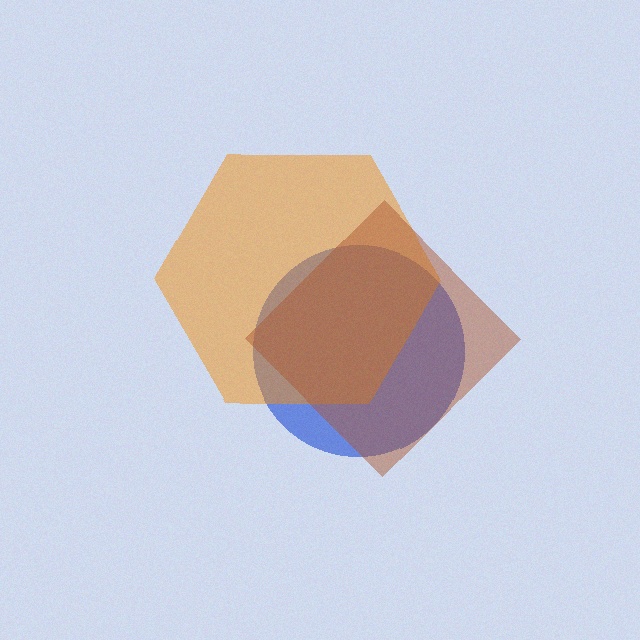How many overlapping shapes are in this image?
There are 3 overlapping shapes in the image.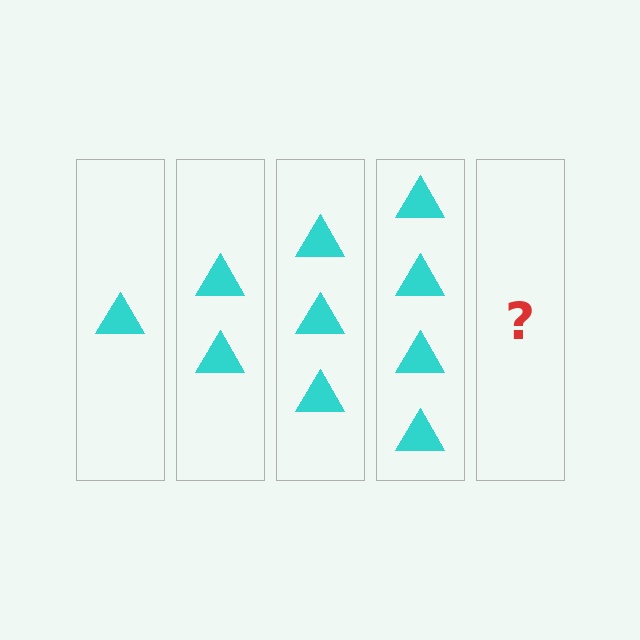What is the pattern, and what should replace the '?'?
The pattern is that each step adds one more triangle. The '?' should be 5 triangles.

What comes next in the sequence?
The next element should be 5 triangles.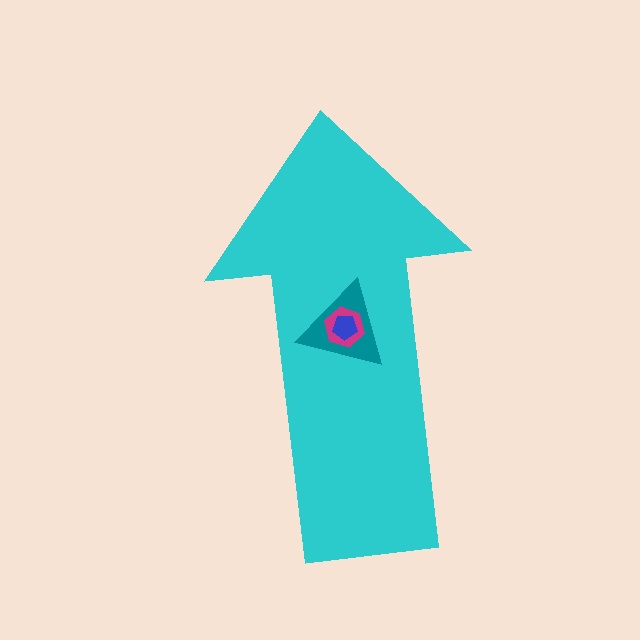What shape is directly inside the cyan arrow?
The teal triangle.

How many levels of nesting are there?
4.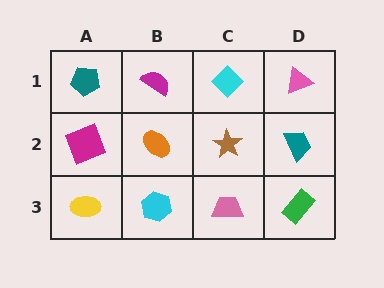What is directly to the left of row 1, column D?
A cyan diamond.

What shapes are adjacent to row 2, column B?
A magenta semicircle (row 1, column B), a cyan hexagon (row 3, column B), a magenta square (row 2, column A), a brown star (row 2, column C).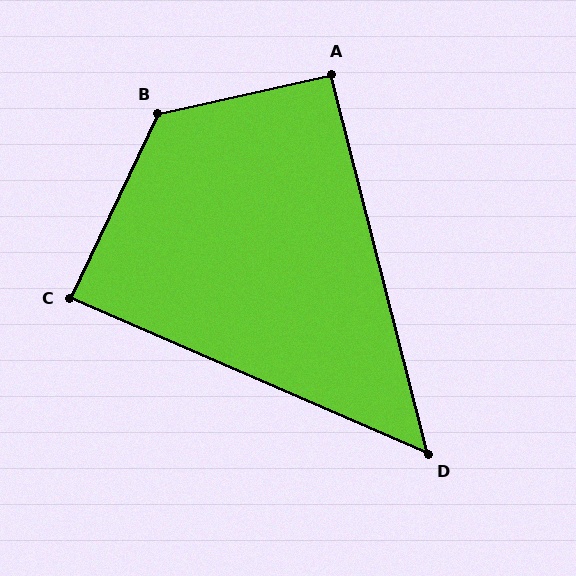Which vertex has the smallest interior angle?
D, at approximately 52 degrees.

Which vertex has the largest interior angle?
B, at approximately 128 degrees.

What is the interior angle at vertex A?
Approximately 92 degrees (approximately right).